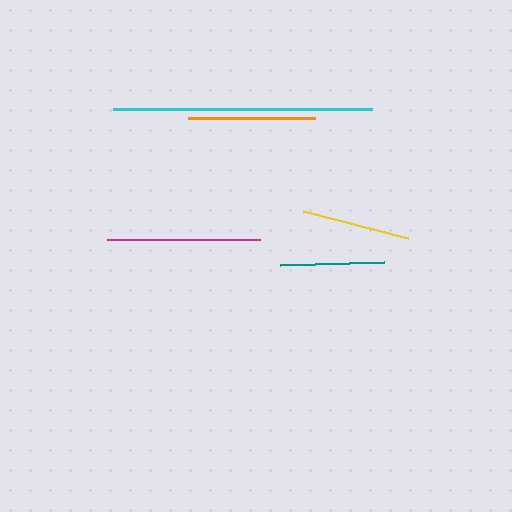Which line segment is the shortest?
The teal line is the shortest at approximately 104 pixels.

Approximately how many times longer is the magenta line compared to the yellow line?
The magenta line is approximately 1.4 times the length of the yellow line.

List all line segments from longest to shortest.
From longest to shortest: cyan, magenta, orange, yellow, teal.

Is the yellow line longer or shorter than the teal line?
The yellow line is longer than the teal line.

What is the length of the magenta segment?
The magenta segment is approximately 153 pixels long.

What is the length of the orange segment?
The orange segment is approximately 126 pixels long.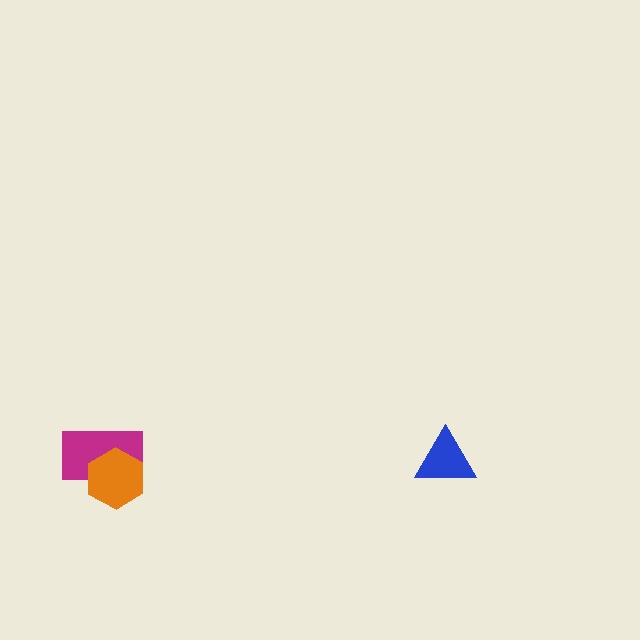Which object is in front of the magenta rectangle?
The orange hexagon is in front of the magenta rectangle.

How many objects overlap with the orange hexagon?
1 object overlaps with the orange hexagon.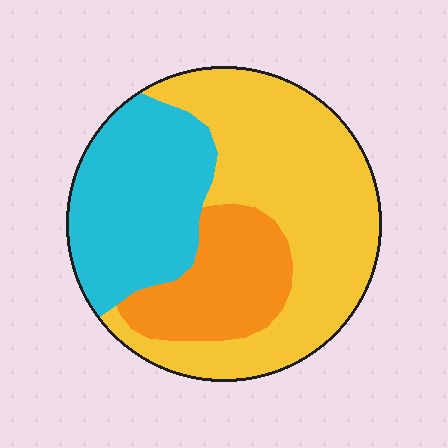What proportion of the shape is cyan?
Cyan takes up about one third (1/3) of the shape.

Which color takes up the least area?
Orange, at roughly 20%.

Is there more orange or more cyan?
Cyan.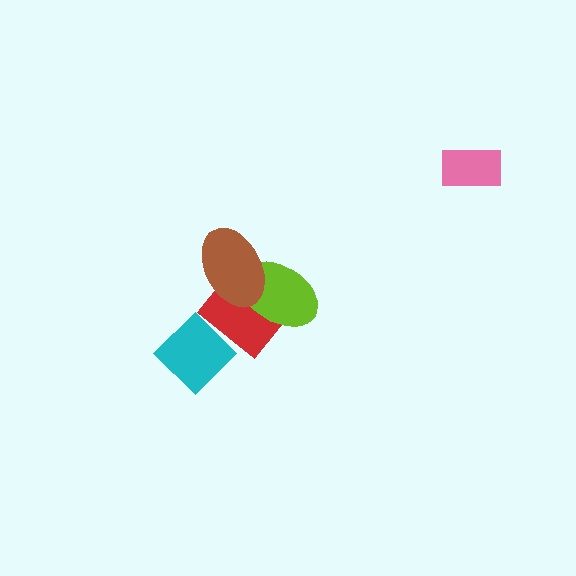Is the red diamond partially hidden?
Yes, it is partially covered by another shape.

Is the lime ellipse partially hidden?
Yes, it is partially covered by another shape.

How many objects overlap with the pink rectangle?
0 objects overlap with the pink rectangle.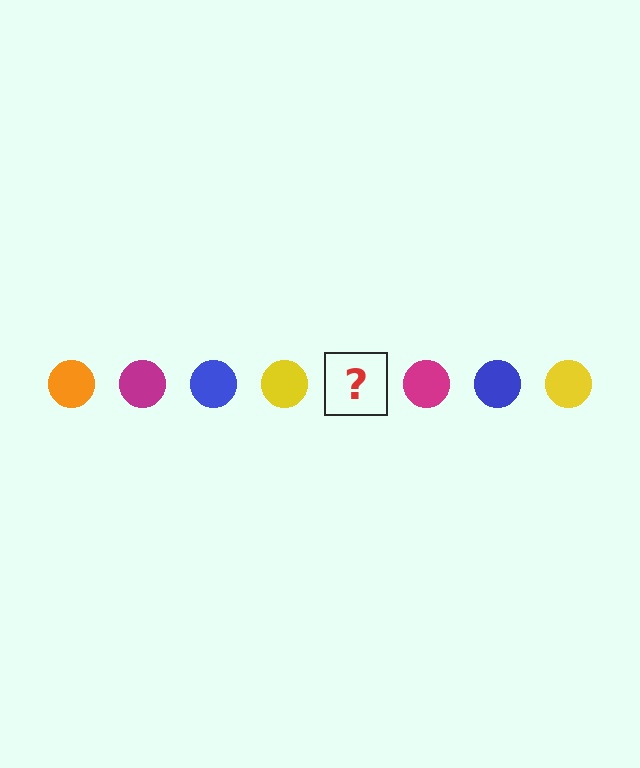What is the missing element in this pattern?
The missing element is an orange circle.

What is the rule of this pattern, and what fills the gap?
The rule is that the pattern cycles through orange, magenta, blue, yellow circles. The gap should be filled with an orange circle.